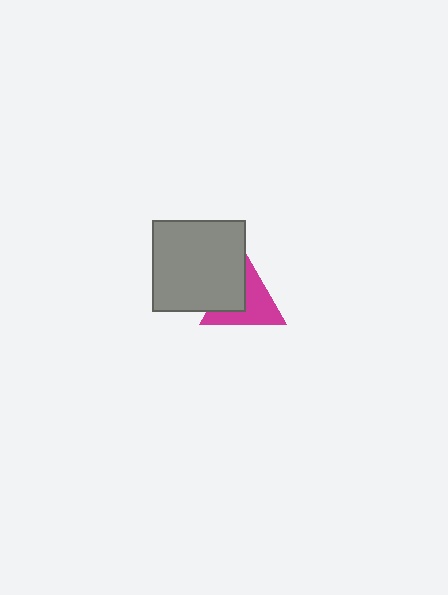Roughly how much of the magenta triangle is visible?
About half of it is visible (roughly 63%).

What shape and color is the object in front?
The object in front is a gray rectangle.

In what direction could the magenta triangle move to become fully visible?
The magenta triangle could move right. That would shift it out from behind the gray rectangle entirely.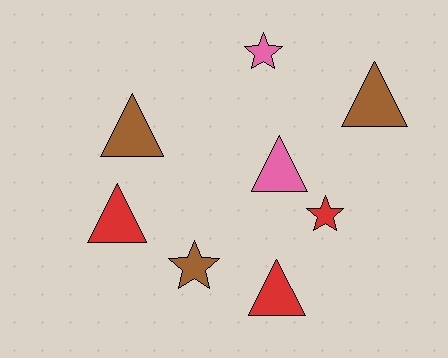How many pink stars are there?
There is 1 pink star.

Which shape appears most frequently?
Triangle, with 5 objects.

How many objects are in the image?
There are 8 objects.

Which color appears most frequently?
Red, with 3 objects.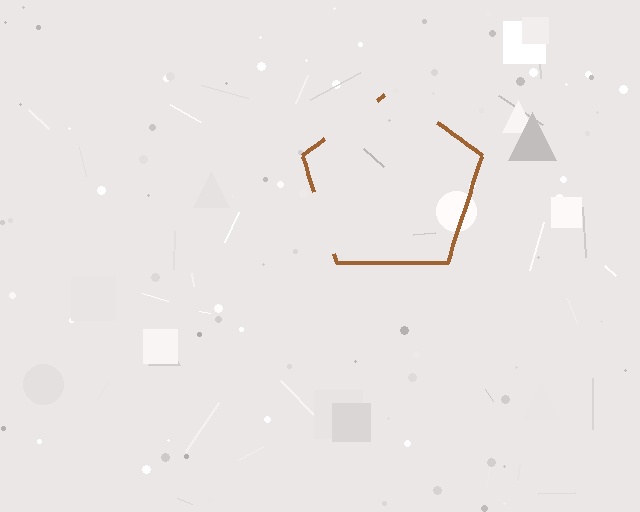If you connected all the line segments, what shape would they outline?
They would outline a pentagon.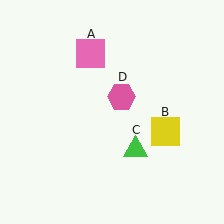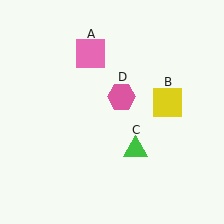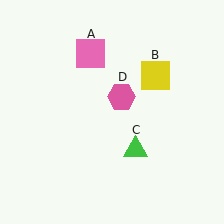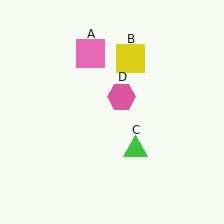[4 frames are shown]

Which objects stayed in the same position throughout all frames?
Pink square (object A) and green triangle (object C) and pink hexagon (object D) remained stationary.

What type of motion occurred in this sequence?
The yellow square (object B) rotated counterclockwise around the center of the scene.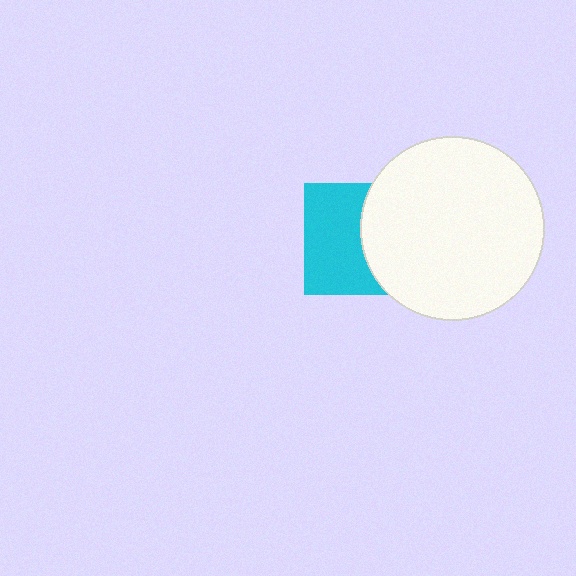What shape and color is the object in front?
The object in front is a white circle.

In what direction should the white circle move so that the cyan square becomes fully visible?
The white circle should move right. That is the shortest direction to clear the overlap and leave the cyan square fully visible.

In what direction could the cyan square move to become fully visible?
The cyan square could move left. That would shift it out from behind the white circle entirely.